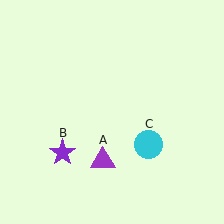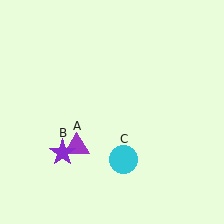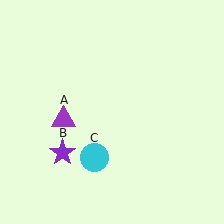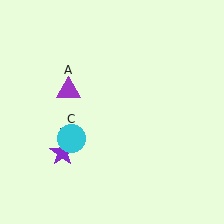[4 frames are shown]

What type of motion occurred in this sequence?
The purple triangle (object A), cyan circle (object C) rotated clockwise around the center of the scene.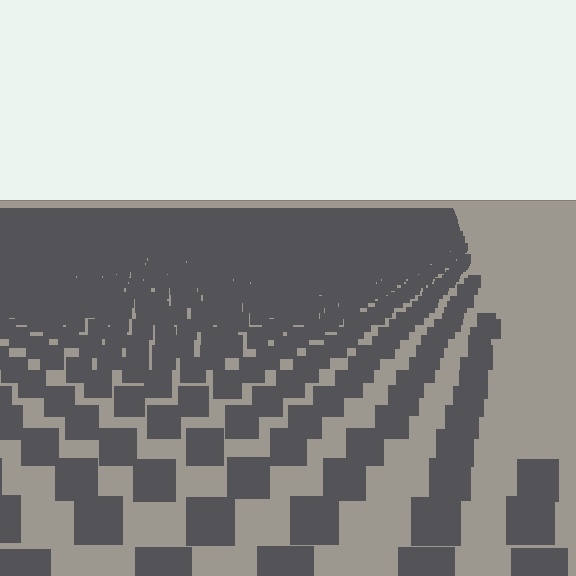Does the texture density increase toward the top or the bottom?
Density increases toward the top.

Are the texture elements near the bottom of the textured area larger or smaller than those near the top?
Larger. Near the bottom, elements are closer to the viewer and appear at a bigger on-screen size.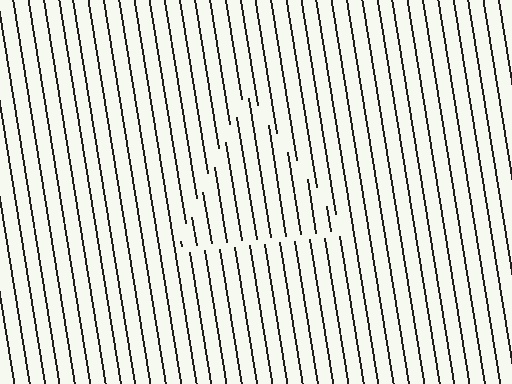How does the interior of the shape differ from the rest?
The interior of the shape contains the same grating, shifted by half a period — the contour is defined by the phase discontinuity where line-ends from the inner and outer gratings abut.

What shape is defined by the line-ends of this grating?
An illusory triangle. The interior of the shape contains the same grating, shifted by half a period — the contour is defined by the phase discontinuity where line-ends from the inner and outer gratings abut.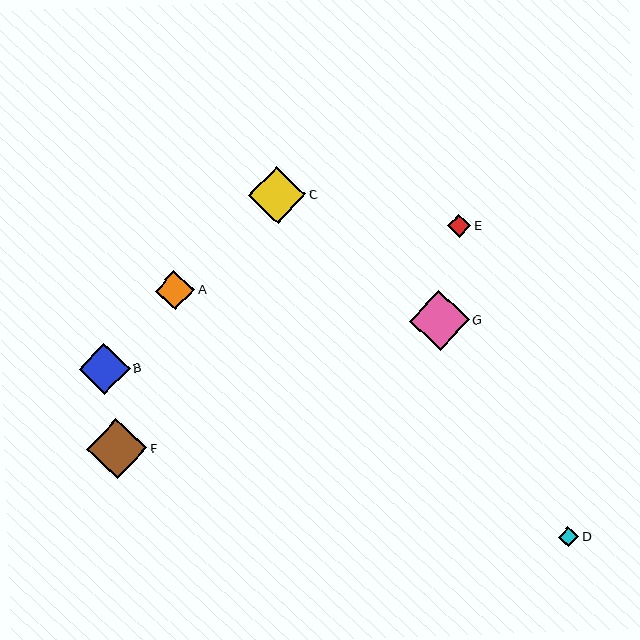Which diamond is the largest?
Diamond F is the largest with a size of approximately 60 pixels.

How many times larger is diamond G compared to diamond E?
Diamond G is approximately 2.6 times the size of diamond E.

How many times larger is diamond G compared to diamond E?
Diamond G is approximately 2.6 times the size of diamond E.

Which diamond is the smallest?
Diamond D is the smallest with a size of approximately 20 pixels.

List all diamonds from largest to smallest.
From largest to smallest: F, G, C, B, A, E, D.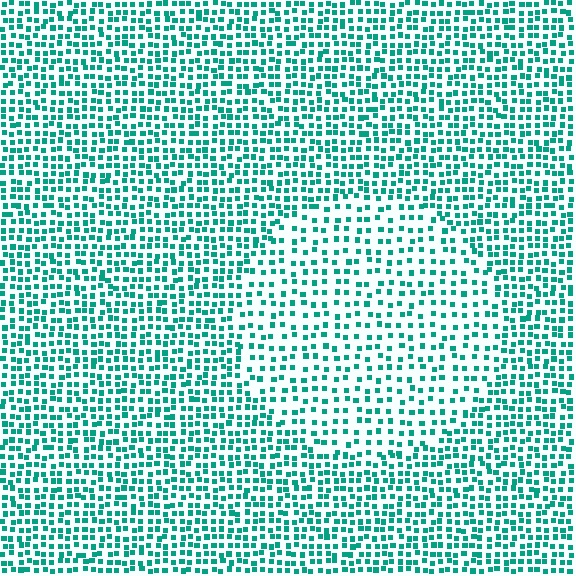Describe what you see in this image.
The image contains small teal elements arranged at two different densities. A circle-shaped region is visible where the elements are less densely packed than the surrounding area.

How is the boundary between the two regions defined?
The boundary is defined by a change in element density (approximately 1.7x ratio). All elements are the same color, size, and shape.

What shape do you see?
I see a circle.